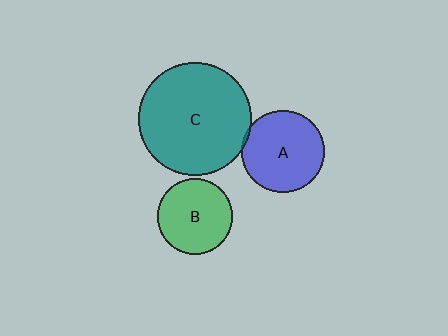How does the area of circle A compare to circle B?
Approximately 1.2 times.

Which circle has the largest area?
Circle C (teal).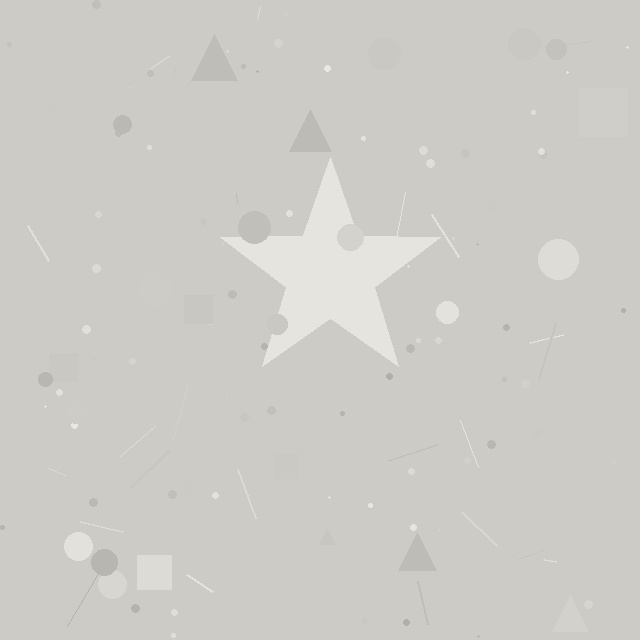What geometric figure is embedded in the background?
A star is embedded in the background.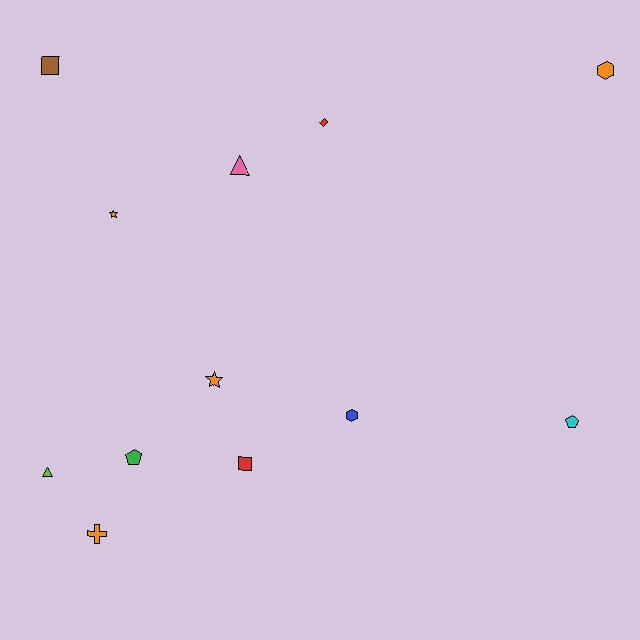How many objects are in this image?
There are 12 objects.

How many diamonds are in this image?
There is 1 diamond.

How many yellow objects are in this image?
There are no yellow objects.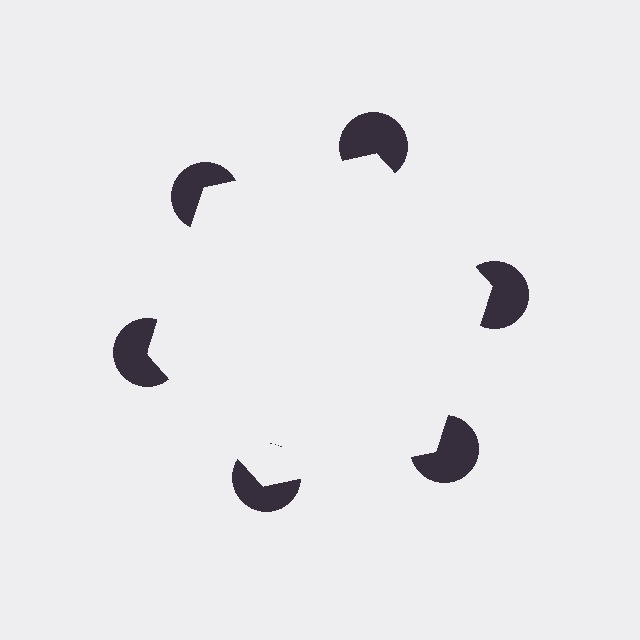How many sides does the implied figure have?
6 sides.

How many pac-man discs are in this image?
There are 6 — one at each vertex of the illusory hexagon.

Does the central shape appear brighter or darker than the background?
It typically appears slightly brighter than the background, even though no actual brightness change is drawn.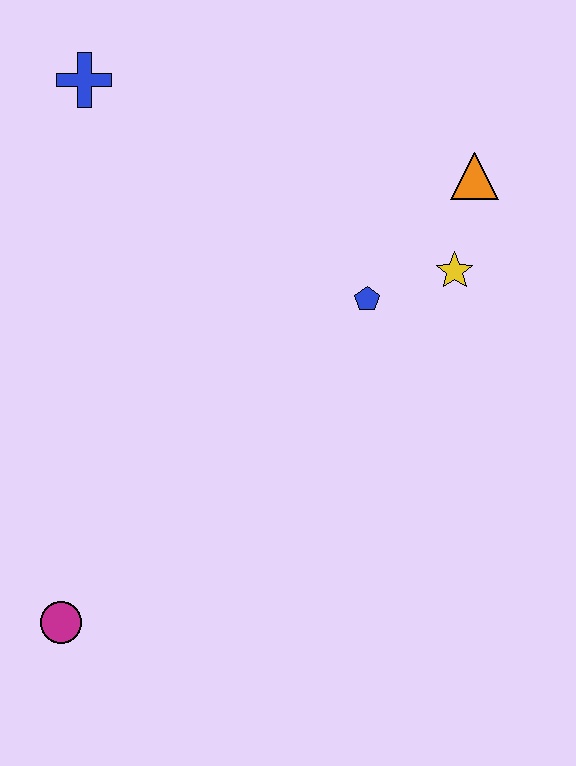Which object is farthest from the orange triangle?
The magenta circle is farthest from the orange triangle.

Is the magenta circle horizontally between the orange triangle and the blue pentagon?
No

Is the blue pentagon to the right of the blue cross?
Yes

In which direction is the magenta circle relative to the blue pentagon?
The magenta circle is below the blue pentagon.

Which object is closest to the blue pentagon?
The yellow star is closest to the blue pentagon.